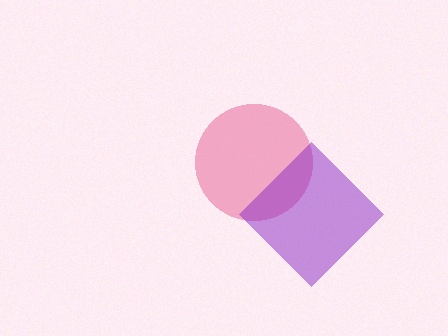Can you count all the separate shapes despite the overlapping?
Yes, there are 2 separate shapes.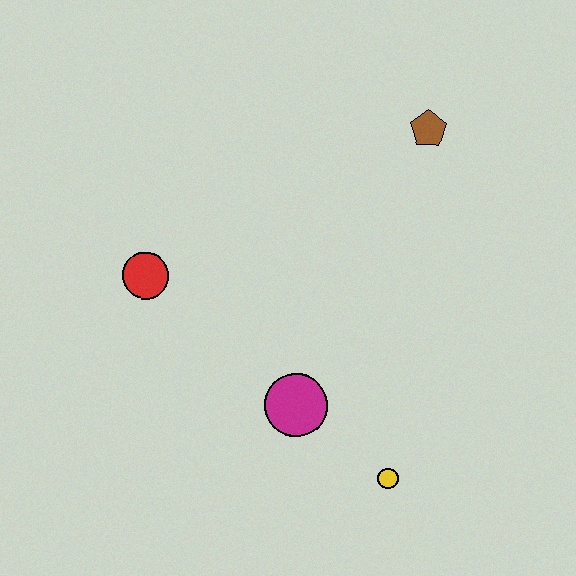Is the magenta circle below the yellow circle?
No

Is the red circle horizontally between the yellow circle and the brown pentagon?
No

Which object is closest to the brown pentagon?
The magenta circle is closest to the brown pentagon.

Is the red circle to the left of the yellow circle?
Yes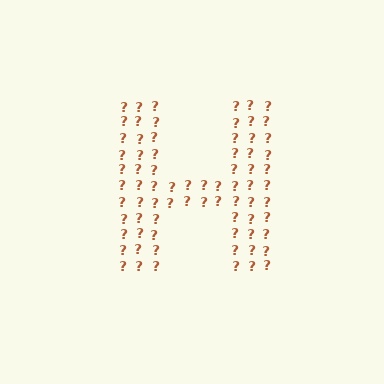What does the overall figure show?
The overall figure shows the letter H.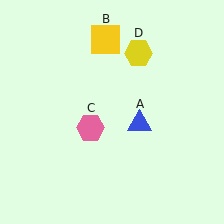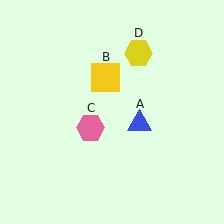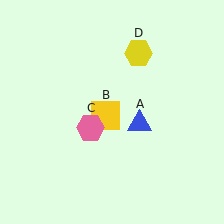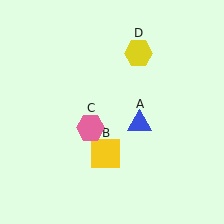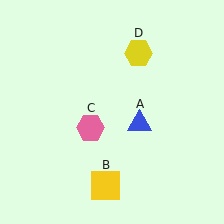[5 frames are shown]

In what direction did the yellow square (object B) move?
The yellow square (object B) moved down.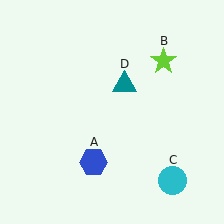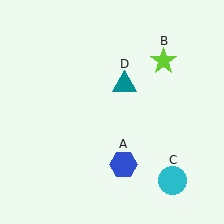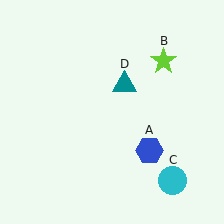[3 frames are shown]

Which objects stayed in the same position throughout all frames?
Lime star (object B) and cyan circle (object C) and teal triangle (object D) remained stationary.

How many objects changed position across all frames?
1 object changed position: blue hexagon (object A).